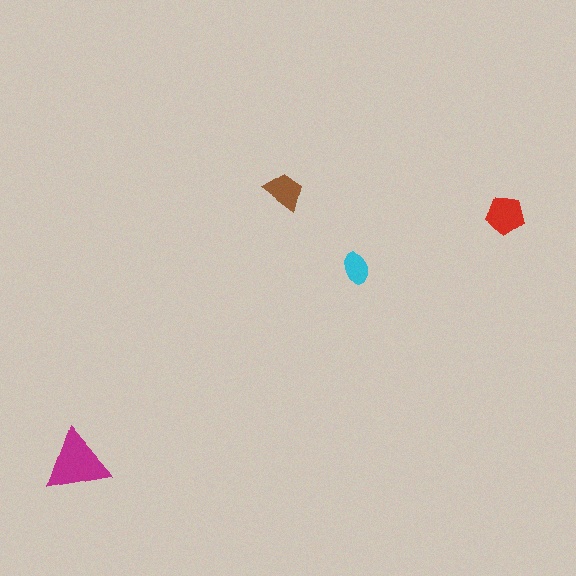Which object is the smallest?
The cyan ellipse.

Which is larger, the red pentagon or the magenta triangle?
The magenta triangle.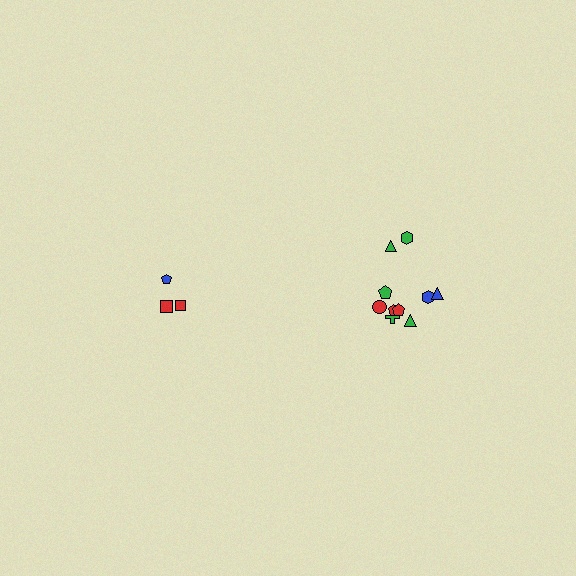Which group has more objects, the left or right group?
The right group.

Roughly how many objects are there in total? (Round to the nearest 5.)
Roughly 15 objects in total.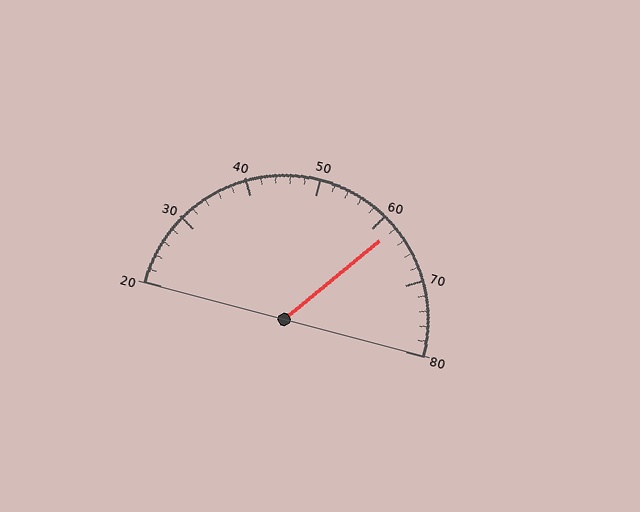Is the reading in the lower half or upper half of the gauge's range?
The reading is in the upper half of the range (20 to 80).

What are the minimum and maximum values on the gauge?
The gauge ranges from 20 to 80.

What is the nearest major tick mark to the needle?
The nearest major tick mark is 60.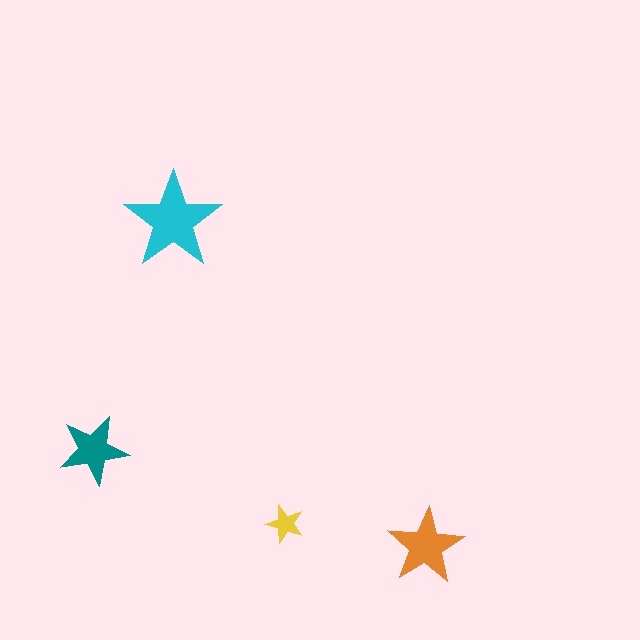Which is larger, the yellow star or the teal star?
The teal one.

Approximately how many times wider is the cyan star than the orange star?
About 1.5 times wider.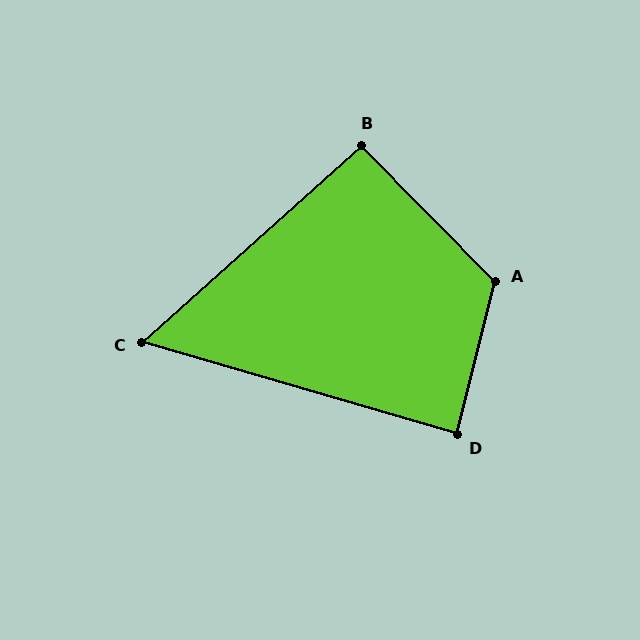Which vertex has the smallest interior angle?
C, at approximately 58 degrees.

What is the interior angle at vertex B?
Approximately 92 degrees (approximately right).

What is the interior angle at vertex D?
Approximately 88 degrees (approximately right).